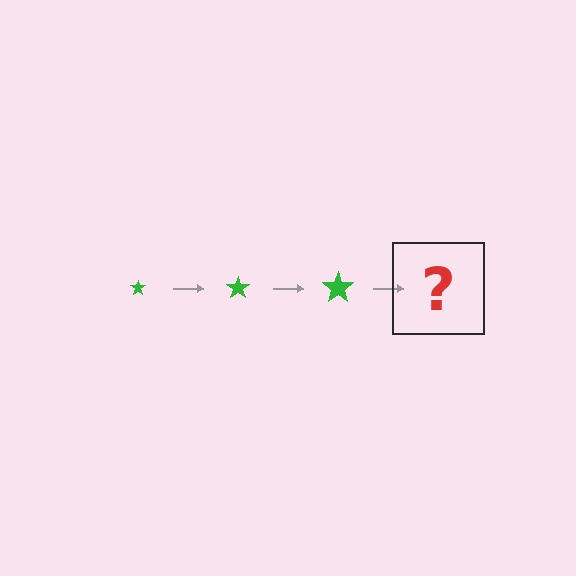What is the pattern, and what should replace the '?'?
The pattern is that the star gets progressively larger each step. The '?' should be a green star, larger than the previous one.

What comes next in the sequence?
The next element should be a green star, larger than the previous one.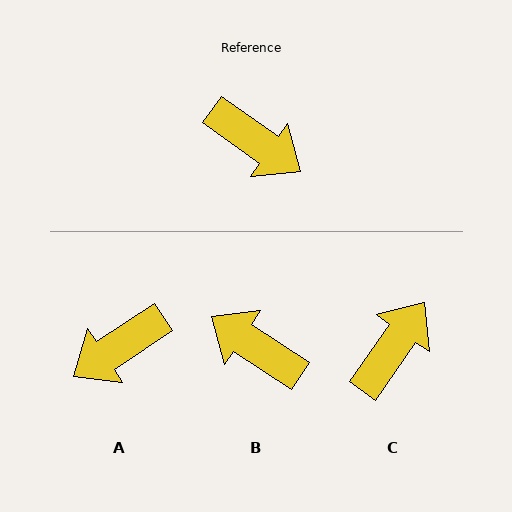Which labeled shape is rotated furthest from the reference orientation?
B, about 179 degrees away.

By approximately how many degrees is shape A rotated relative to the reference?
Approximately 112 degrees clockwise.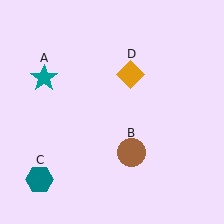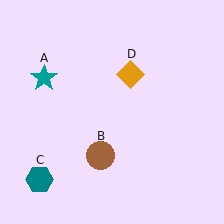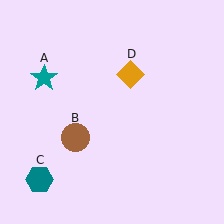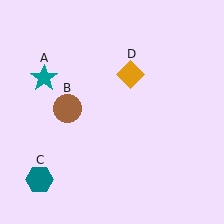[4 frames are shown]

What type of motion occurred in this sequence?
The brown circle (object B) rotated clockwise around the center of the scene.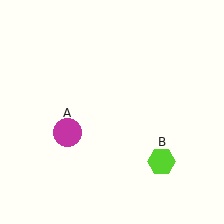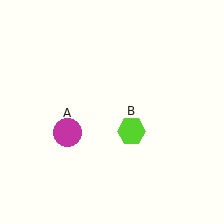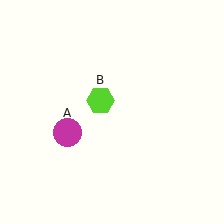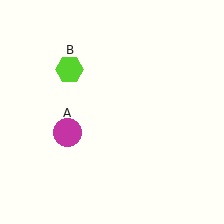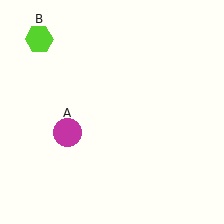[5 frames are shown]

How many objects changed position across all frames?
1 object changed position: lime hexagon (object B).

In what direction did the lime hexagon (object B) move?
The lime hexagon (object B) moved up and to the left.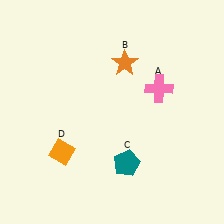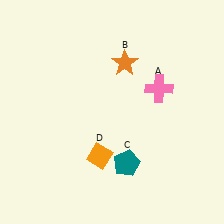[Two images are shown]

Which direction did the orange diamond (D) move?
The orange diamond (D) moved right.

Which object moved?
The orange diamond (D) moved right.